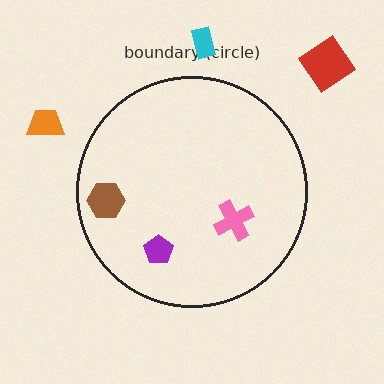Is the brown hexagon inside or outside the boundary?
Inside.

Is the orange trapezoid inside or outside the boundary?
Outside.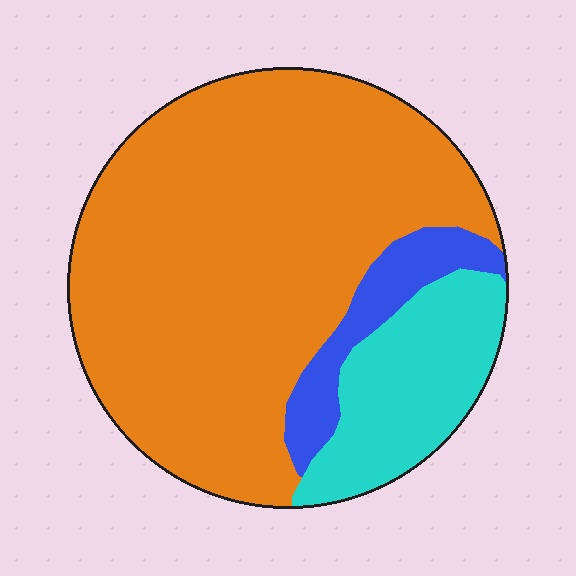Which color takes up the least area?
Blue, at roughly 10%.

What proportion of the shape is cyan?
Cyan covers around 20% of the shape.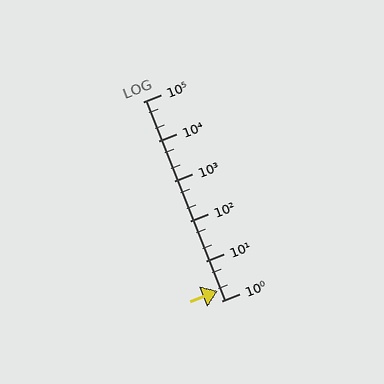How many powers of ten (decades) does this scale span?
The scale spans 5 decades, from 1 to 100000.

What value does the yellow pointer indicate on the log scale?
The pointer indicates approximately 1.8.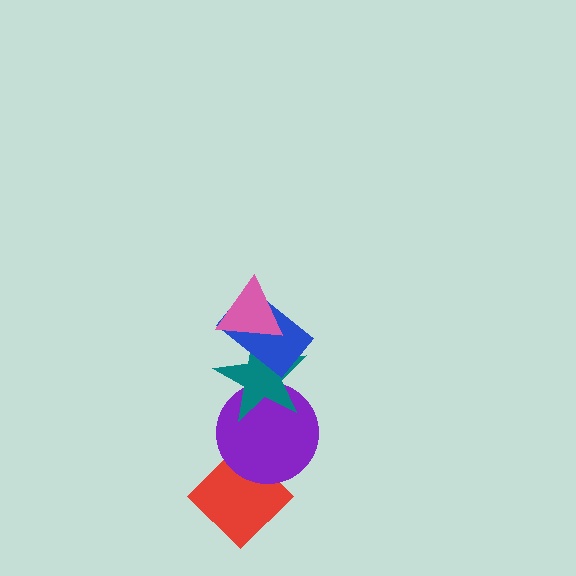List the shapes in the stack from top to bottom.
From top to bottom: the pink triangle, the blue rectangle, the teal star, the purple circle, the red diamond.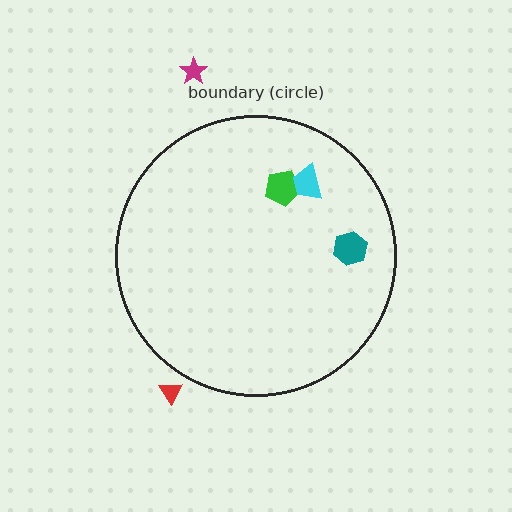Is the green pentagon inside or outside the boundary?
Inside.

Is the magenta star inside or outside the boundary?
Outside.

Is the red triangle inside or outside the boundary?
Outside.